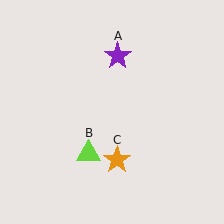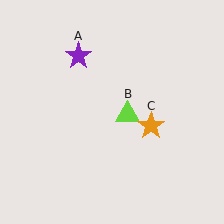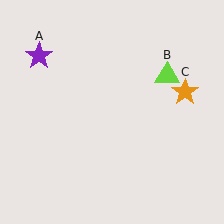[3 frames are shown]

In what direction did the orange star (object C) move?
The orange star (object C) moved up and to the right.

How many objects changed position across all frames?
3 objects changed position: purple star (object A), lime triangle (object B), orange star (object C).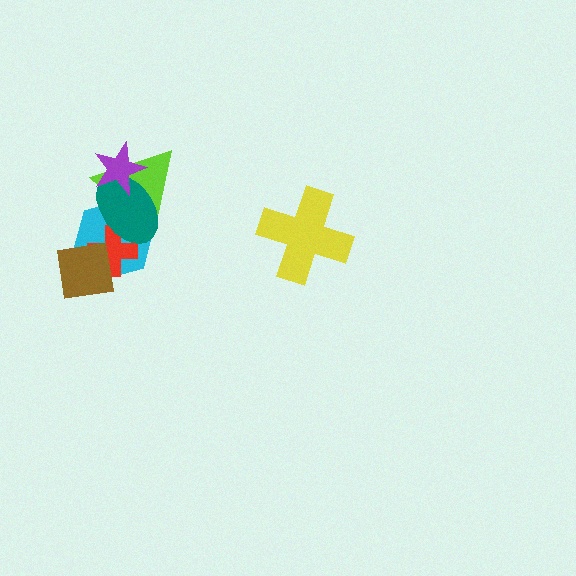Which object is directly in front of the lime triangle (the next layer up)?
The teal ellipse is directly in front of the lime triangle.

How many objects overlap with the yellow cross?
0 objects overlap with the yellow cross.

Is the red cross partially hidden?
Yes, it is partially covered by another shape.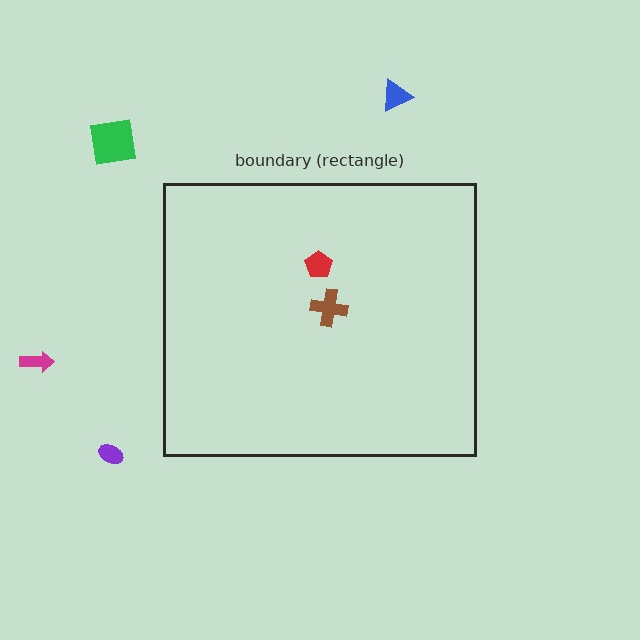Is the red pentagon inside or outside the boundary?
Inside.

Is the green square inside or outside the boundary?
Outside.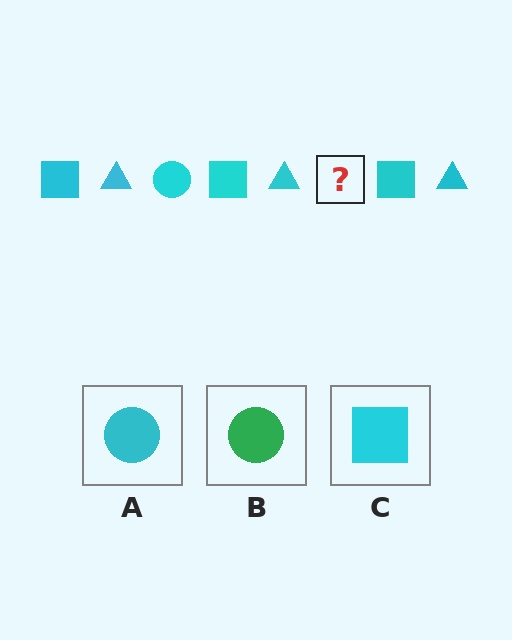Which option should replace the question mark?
Option A.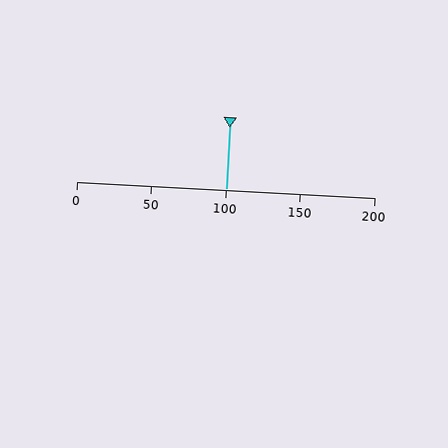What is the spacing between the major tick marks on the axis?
The major ticks are spaced 50 apart.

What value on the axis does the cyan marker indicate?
The marker indicates approximately 100.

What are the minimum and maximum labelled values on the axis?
The axis runs from 0 to 200.